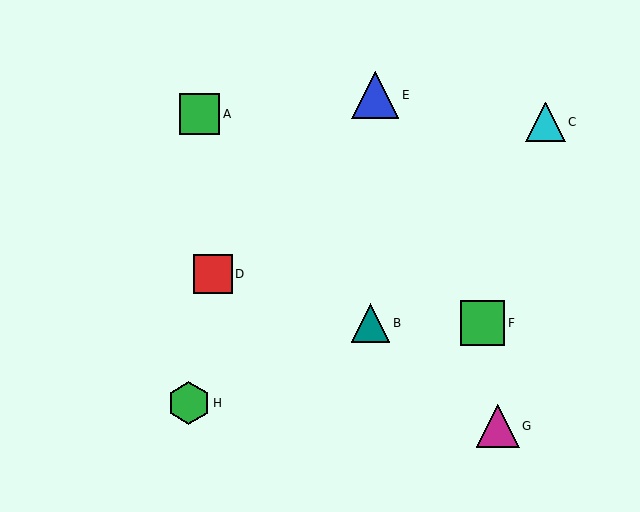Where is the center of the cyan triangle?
The center of the cyan triangle is at (545, 122).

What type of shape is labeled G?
Shape G is a magenta triangle.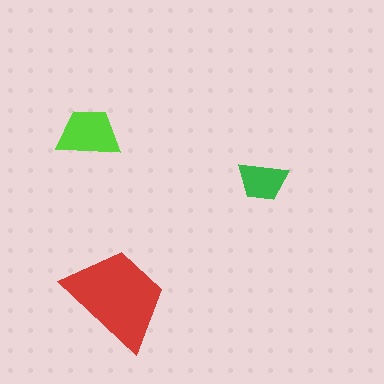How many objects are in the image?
There are 3 objects in the image.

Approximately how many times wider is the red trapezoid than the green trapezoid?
About 2 times wider.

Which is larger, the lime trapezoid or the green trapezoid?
The lime one.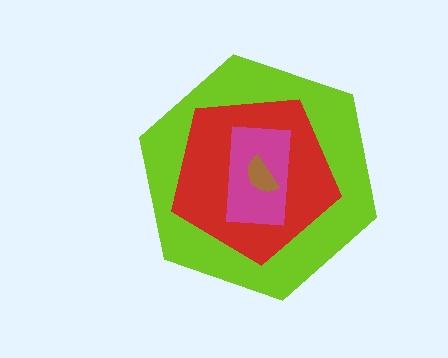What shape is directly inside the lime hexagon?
The red pentagon.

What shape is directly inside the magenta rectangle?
The brown semicircle.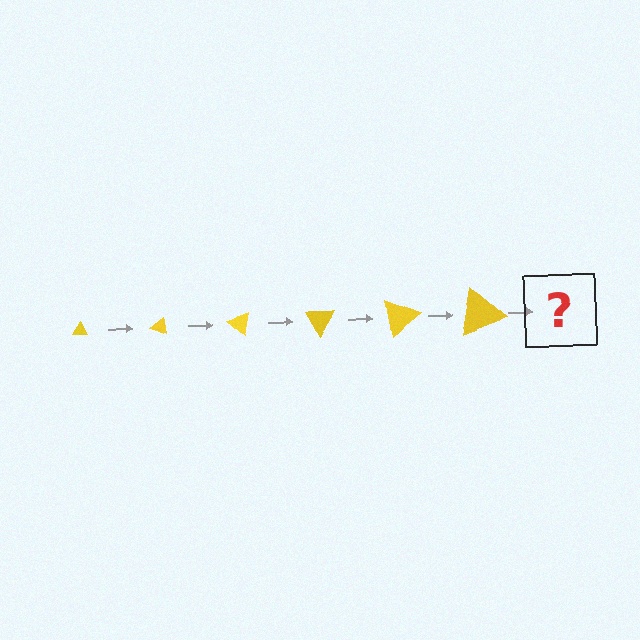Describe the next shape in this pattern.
It should be a triangle, larger than the previous one and rotated 120 degrees from the start.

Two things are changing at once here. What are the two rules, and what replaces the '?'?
The two rules are that the triangle grows larger each step and it rotates 20 degrees each step. The '?' should be a triangle, larger than the previous one and rotated 120 degrees from the start.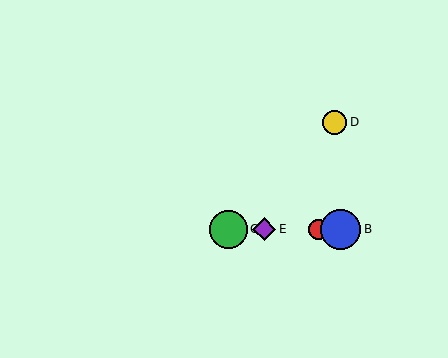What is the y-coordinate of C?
Object C is at y≈229.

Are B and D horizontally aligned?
No, B is at y≈229 and D is at y≈122.